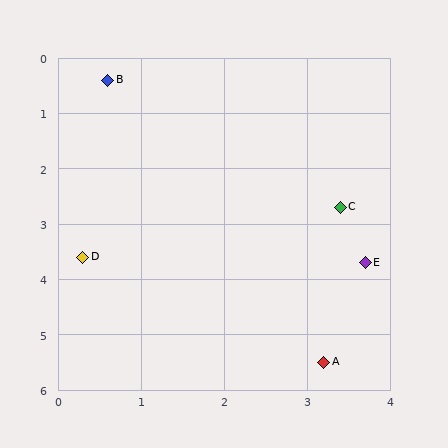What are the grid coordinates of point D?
Point D is at approximately (0.3, 3.6).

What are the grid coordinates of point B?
Point B is at approximately (0.6, 0.4).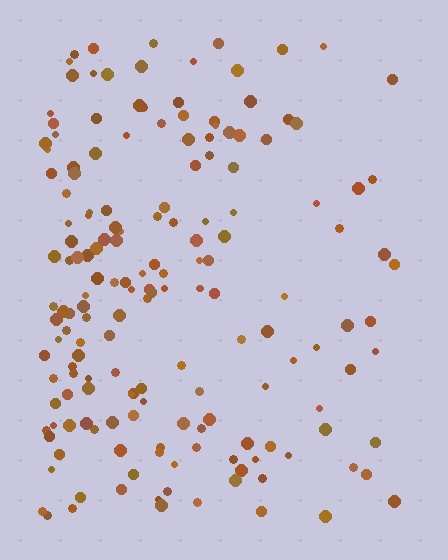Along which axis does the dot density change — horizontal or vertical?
Horizontal.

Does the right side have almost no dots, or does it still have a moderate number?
Still a moderate number, just noticeably fewer than the left.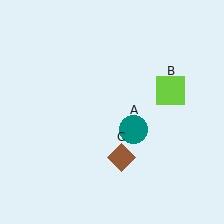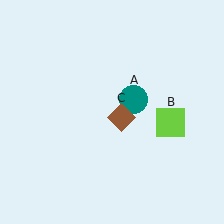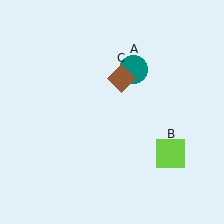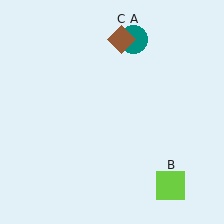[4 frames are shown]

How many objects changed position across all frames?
3 objects changed position: teal circle (object A), lime square (object B), brown diamond (object C).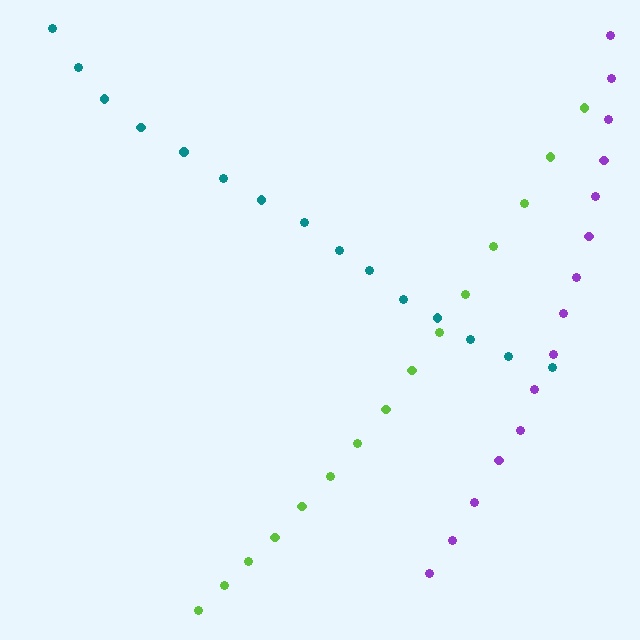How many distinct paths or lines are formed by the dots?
There are 3 distinct paths.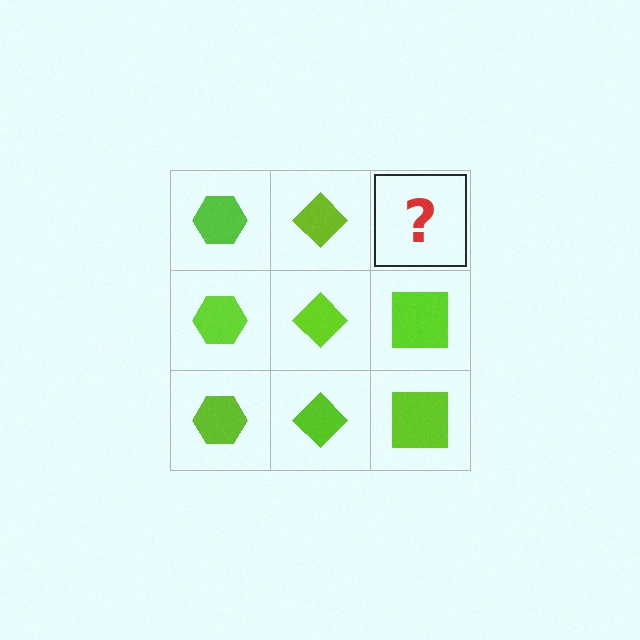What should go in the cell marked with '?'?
The missing cell should contain a lime square.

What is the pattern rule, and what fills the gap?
The rule is that each column has a consistent shape. The gap should be filled with a lime square.